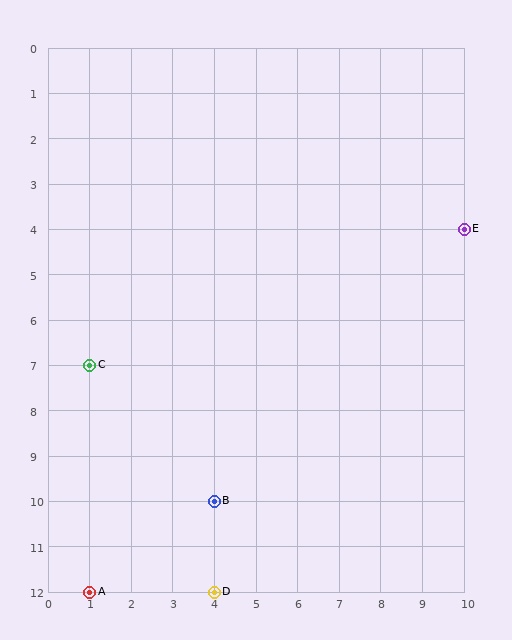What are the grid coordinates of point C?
Point C is at grid coordinates (1, 7).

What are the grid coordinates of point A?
Point A is at grid coordinates (1, 12).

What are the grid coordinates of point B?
Point B is at grid coordinates (4, 10).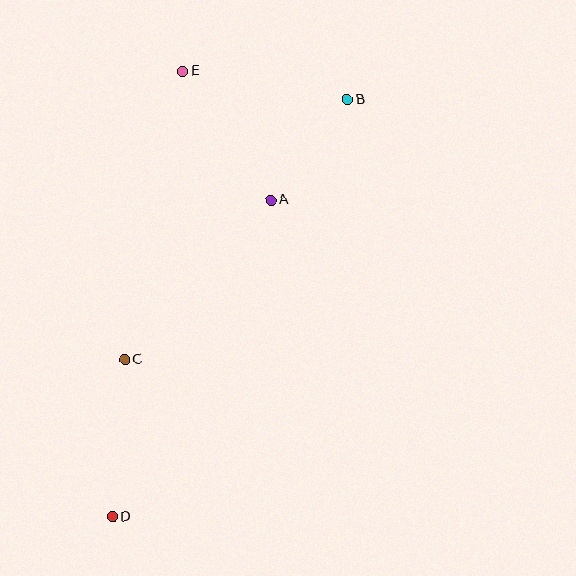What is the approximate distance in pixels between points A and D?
The distance between A and D is approximately 354 pixels.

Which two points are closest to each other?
Points A and B are closest to each other.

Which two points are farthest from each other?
Points B and D are farthest from each other.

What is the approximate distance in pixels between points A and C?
The distance between A and C is approximately 217 pixels.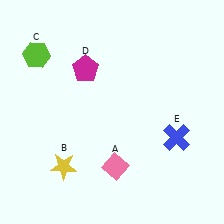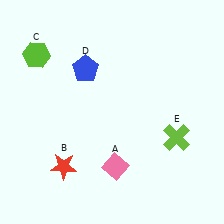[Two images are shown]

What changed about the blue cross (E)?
In Image 1, E is blue. In Image 2, it changed to lime.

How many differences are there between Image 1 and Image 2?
There are 3 differences between the two images.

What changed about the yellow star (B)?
In Image 1, B is yellow. In Image 2, it changed to red.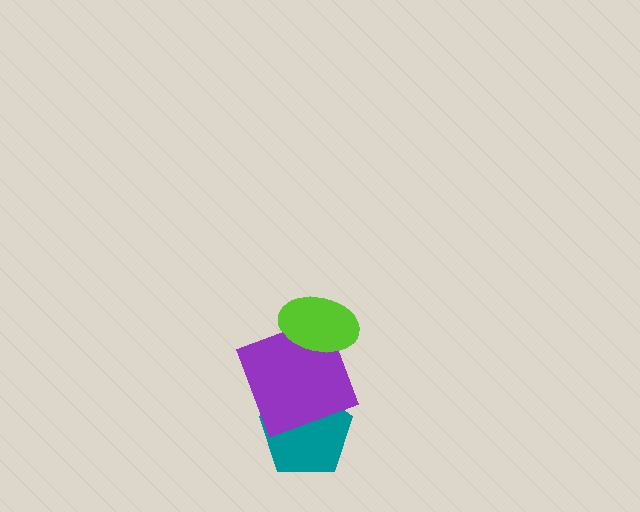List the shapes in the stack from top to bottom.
From top to bottom: the lime ellipse, the purple square, the teal pentagon.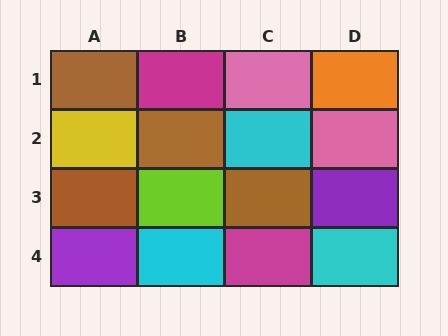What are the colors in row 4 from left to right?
Purple, cyan, magenta, cyan.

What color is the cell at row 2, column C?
Cyan.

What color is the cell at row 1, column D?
Orange.